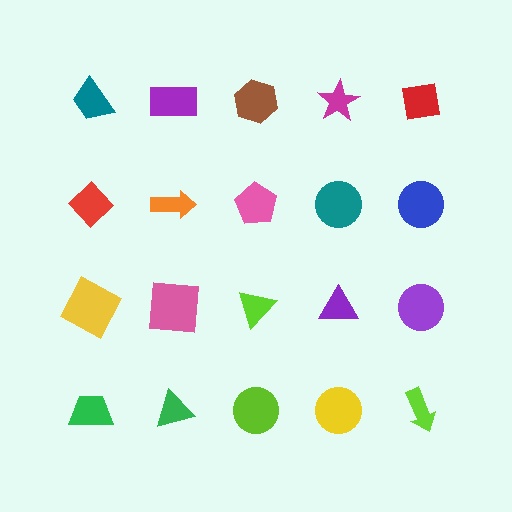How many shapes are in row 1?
5 shapes.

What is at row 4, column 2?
A green triangle.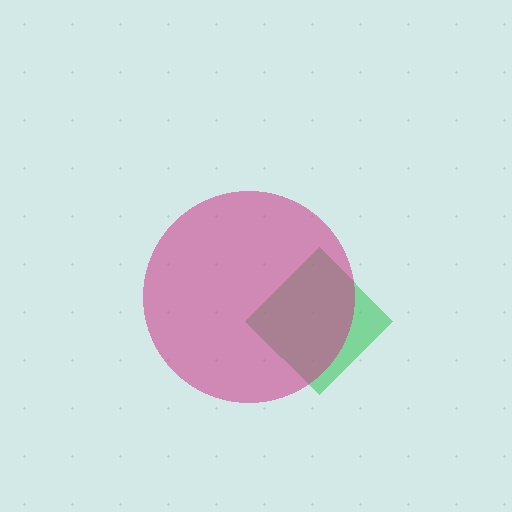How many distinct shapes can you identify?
There are 2 distinct shapes: a green diamond, a magenta circle.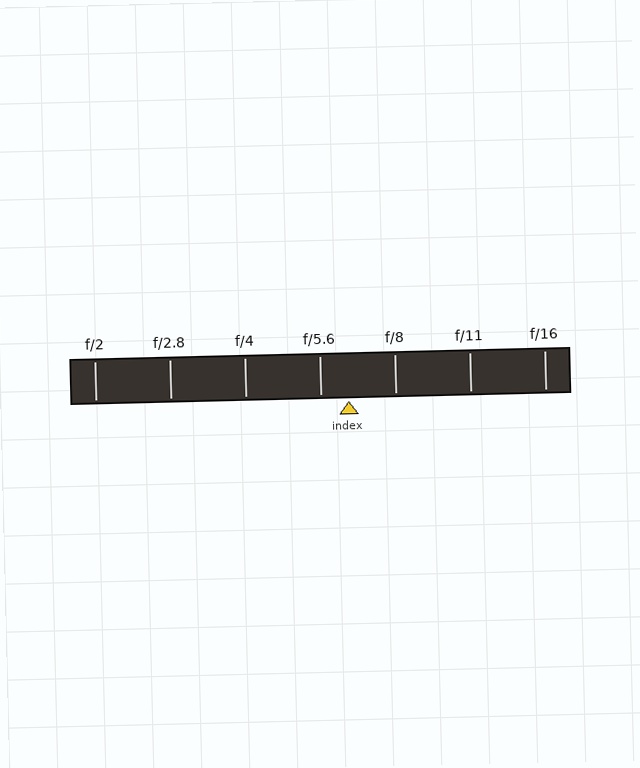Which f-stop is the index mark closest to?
The index mark is closest to f/5.6.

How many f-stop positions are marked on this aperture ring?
There are 7 f-stop positions marked.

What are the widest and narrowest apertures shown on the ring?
The widest aperture shown is f/2 and the narrowest is f/16.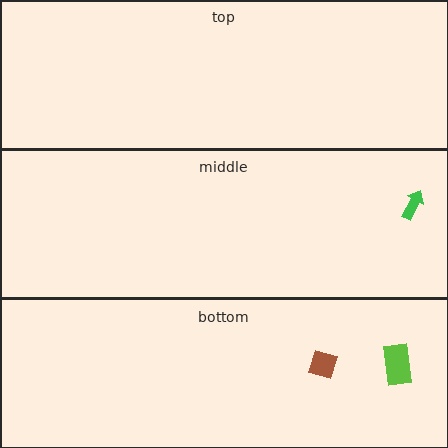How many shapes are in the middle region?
1.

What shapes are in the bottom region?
The brown diamond, the lime rectangle.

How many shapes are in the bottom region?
2.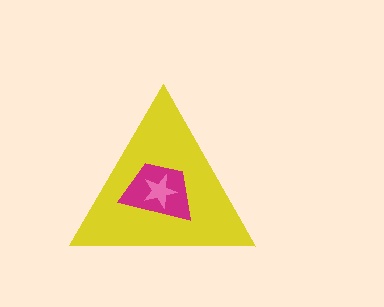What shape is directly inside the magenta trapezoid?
The pink star.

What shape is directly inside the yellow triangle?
The magenta trapezoid.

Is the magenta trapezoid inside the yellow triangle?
Yes.